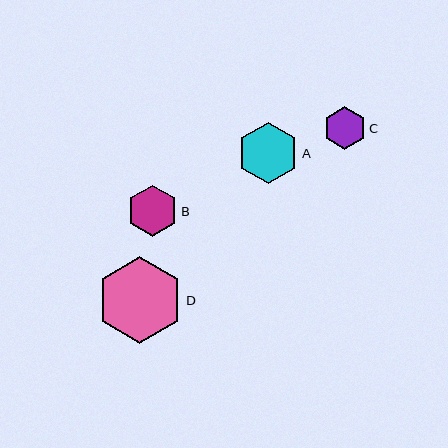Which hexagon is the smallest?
Hexagon C is the smallest with a size of approximately 43 pixels.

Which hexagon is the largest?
Hexagon D is the largest with a size of approximately 87 pixels.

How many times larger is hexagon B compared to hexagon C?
Hexagon B is approximately 1.2 times the size of hexagon C.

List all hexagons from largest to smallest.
From largest to smallest: D, A, B, C.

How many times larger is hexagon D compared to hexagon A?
Hexagon D is approximately 1.4 times the size of hexagon A.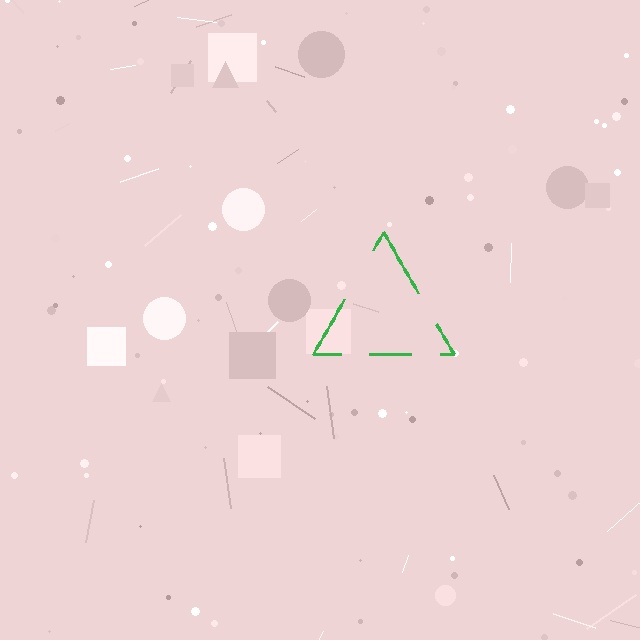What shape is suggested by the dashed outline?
The dashed outline suggests a triangle.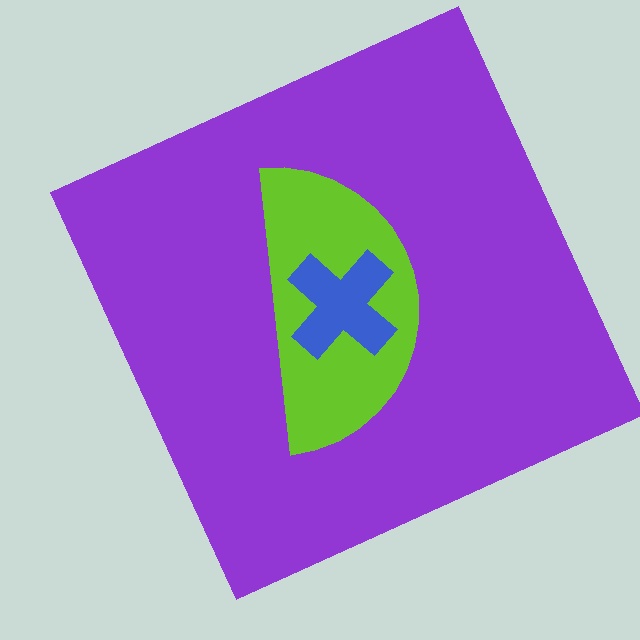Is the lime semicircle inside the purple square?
Yes.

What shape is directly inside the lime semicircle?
The blue cross.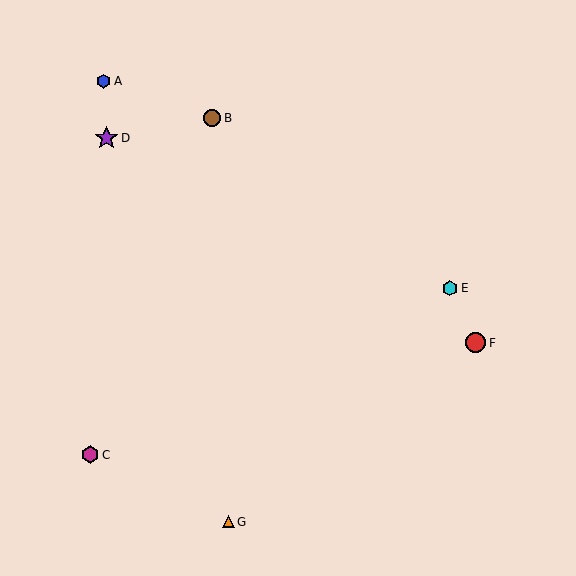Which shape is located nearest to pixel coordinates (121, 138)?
The purple star (labeled D) at (107, 138) is nearest to that location.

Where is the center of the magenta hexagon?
The center of the magenta hexagon is at (90, 455).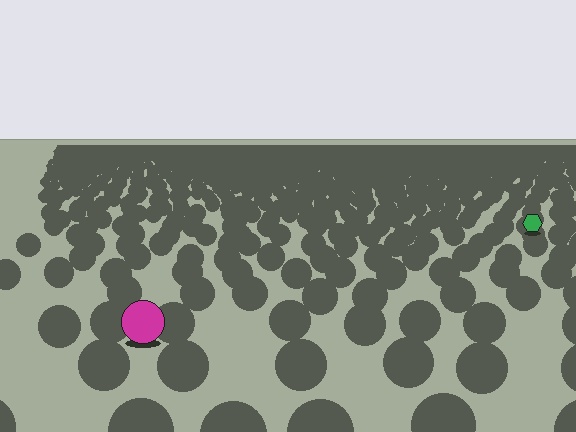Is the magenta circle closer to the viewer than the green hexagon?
Yes. The magenta circle is closer — you can tell from the texture gradient: the ground texture is coarser near it.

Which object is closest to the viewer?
The magenta circle is closest. The texture marks near it are larger and more spread out.